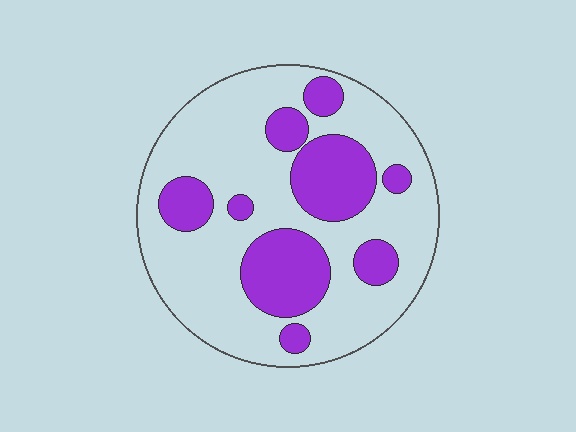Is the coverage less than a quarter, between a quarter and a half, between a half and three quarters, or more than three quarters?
Between a quarter and a half.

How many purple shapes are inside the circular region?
9.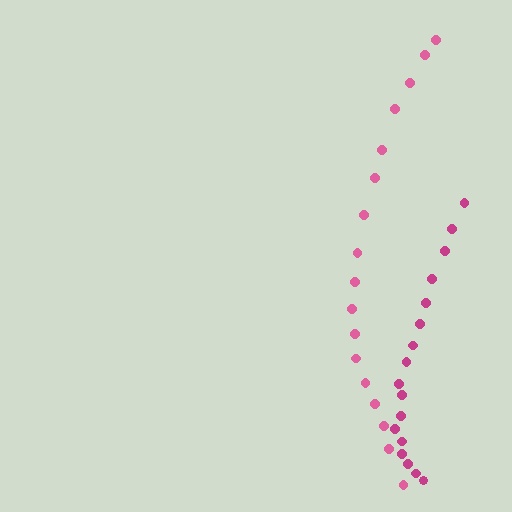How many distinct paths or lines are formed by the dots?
There are 2 distinct paths.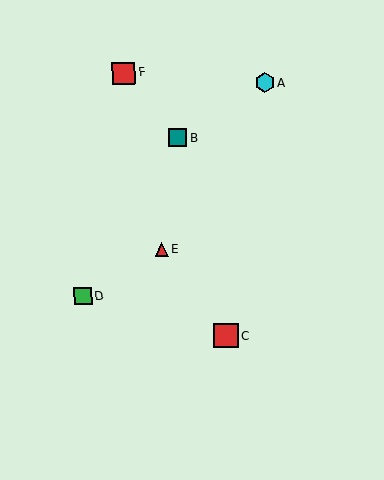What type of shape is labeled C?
Shape C is a red square.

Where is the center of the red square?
The center of the red square is at (124, 73).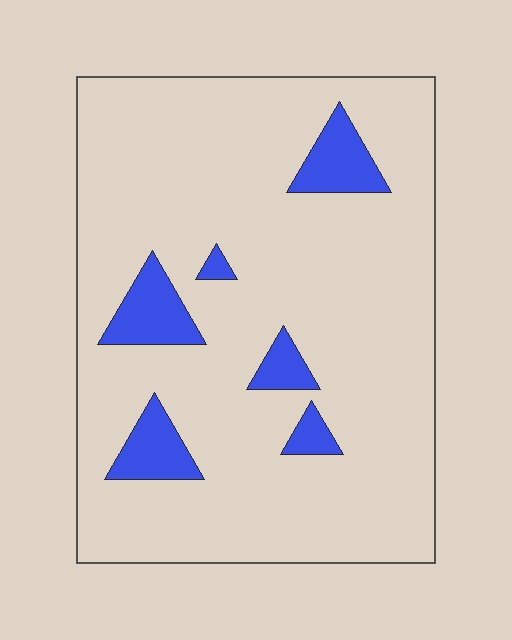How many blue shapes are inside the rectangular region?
6.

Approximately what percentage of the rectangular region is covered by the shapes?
Approximately 10%.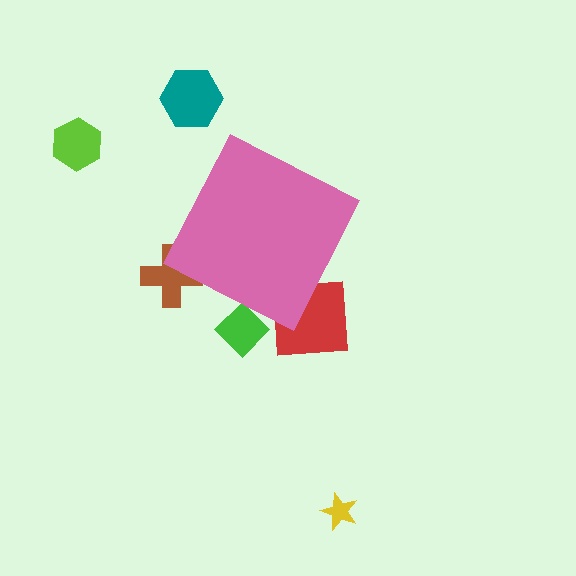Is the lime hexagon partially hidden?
No, the lime hexagon is fully visible.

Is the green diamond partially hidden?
Yes, the green diamond is partially hidden behind the pink diamond.